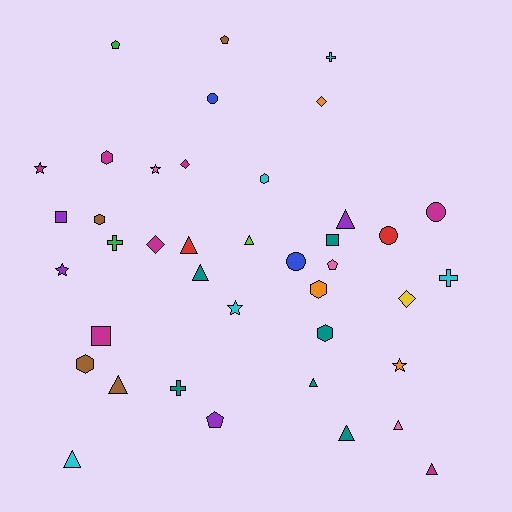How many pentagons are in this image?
There are 4 pentagons.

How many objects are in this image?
There are 40 objects.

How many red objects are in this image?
There are 2 red objects.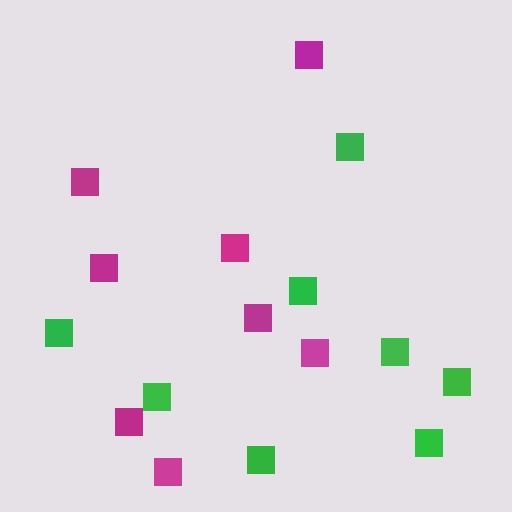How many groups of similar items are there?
There are 2 groups: one group of green squares (8) and one group of magenta squares (8).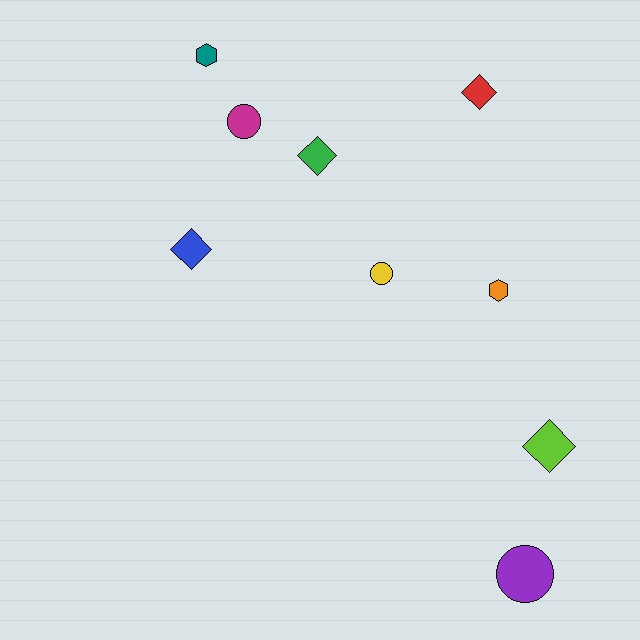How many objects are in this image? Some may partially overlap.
There are 9 objects.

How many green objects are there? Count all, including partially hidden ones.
There is 1 green object.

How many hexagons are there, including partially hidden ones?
There are 2 hexagons.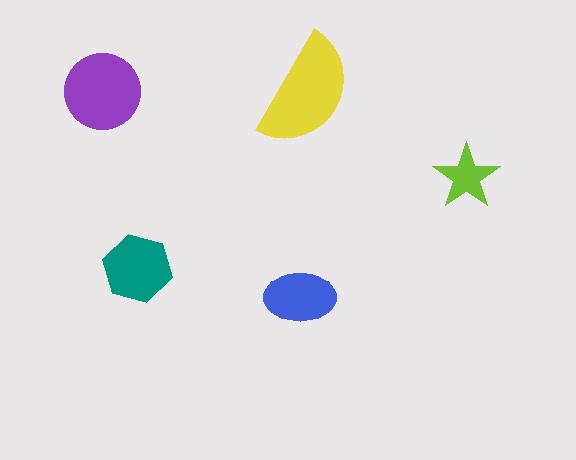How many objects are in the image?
There are 5 objects in the image.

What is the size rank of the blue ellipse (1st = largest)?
4th.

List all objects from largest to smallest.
The yellow semicircle, the purple circle, the teal hexagon, the blue ellipse, the lime star.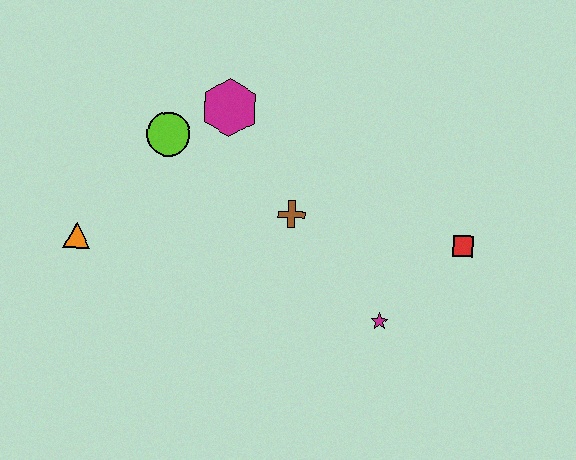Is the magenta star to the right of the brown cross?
Yes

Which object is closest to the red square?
The magenta star is closest to the red square.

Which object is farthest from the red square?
The orange triangle is farthest from the red square.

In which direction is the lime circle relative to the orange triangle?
The lime circle is above the orange triangle.